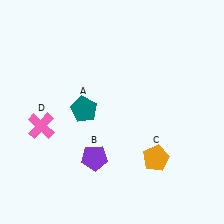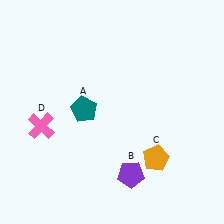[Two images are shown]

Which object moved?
The purple pentagon (B) moved right.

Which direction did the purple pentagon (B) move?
The purple pentagon (B) moved right.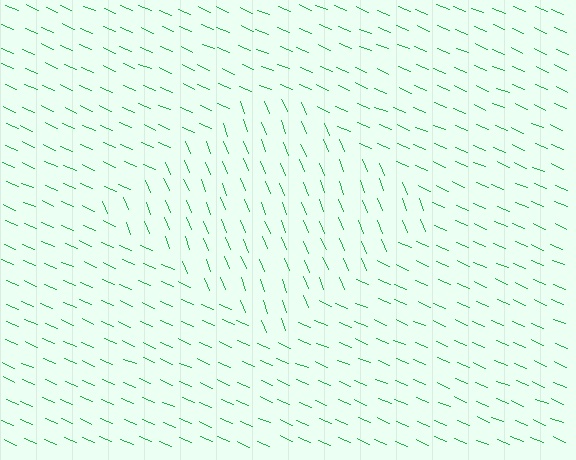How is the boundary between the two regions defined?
The boundary is defined purely by a change in line orientation (approximately 45 degrees difference). All lines are the same color and thickness.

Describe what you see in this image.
The image is filled with small green line segments. A diamond region in the image has lines oriented differently from the surrounding lines, creating a visible texture boundary.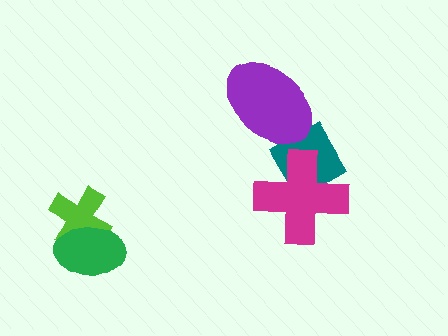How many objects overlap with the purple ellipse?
1 object overlaps with the purple ellipse.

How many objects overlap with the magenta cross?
1 object overlaps with the magenta cross.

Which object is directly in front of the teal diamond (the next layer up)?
The magenta cross is directly in front of the teal diamond.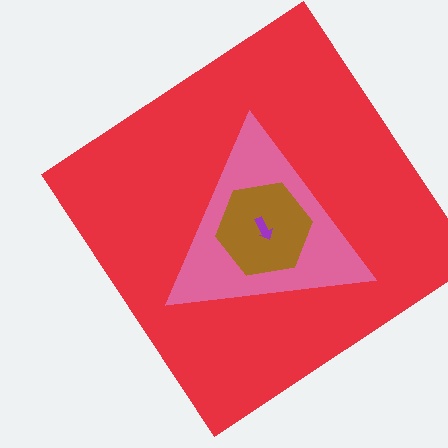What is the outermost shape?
The red diamond.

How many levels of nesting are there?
4.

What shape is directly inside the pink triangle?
The brown hexagon.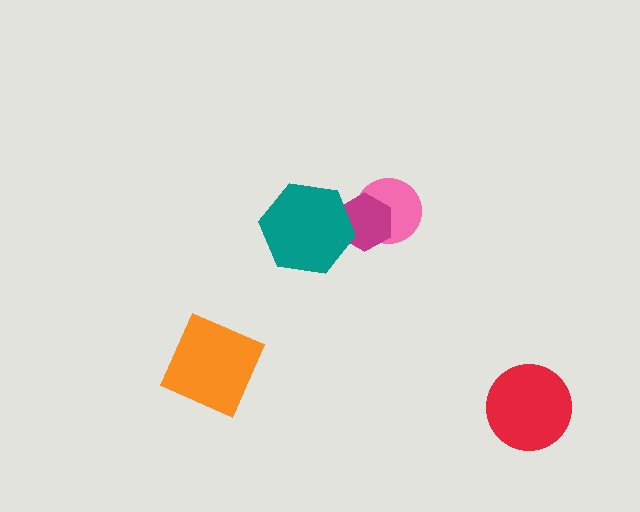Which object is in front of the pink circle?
The magenta hexagon is in front of the pink circle.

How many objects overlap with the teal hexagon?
1 object overlaps with the teal hexagon.